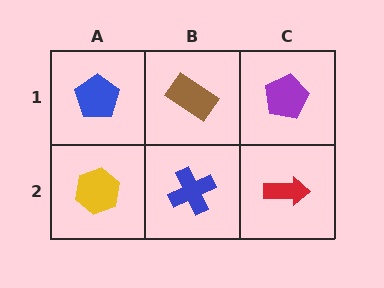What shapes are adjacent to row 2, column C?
A purple pentagon (row 1, column C), a blue cross (row 2, column B).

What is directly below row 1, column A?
A yellow hexagon.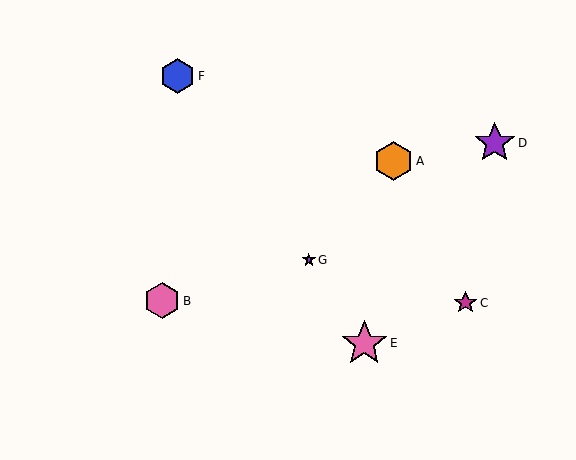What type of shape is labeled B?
Shape B is a pink hexagon.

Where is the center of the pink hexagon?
The center of the pink hexagon is at (162, 301).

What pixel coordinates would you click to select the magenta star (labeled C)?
Click at (466, 303) to select the magenta star C.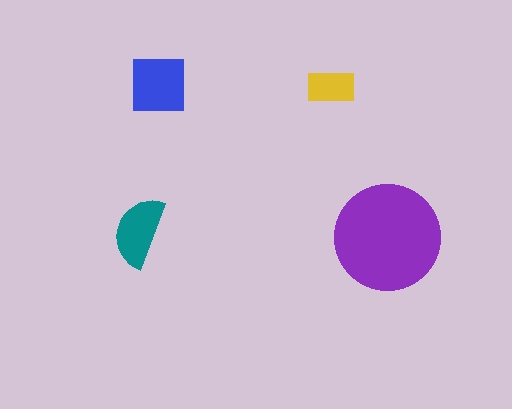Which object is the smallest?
The yellow rectangle.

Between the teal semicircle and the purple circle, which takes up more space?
The purple circle.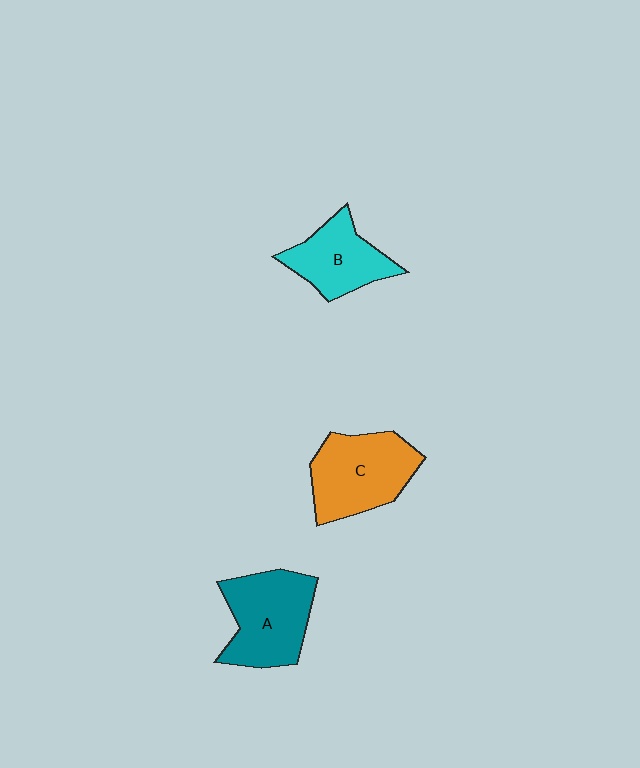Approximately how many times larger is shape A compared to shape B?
Approximately 1.3 times.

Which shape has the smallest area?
Shape B (cyan).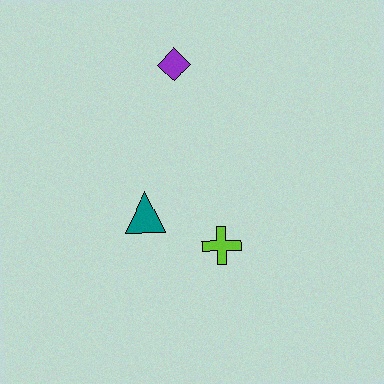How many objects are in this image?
There are 3 objects.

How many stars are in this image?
There are no stars.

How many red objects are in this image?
There are no red objects.